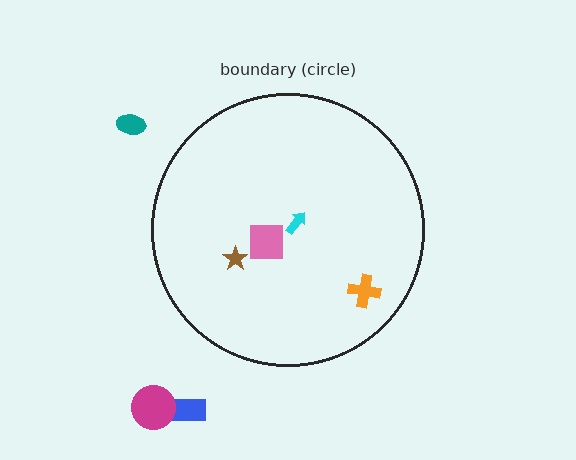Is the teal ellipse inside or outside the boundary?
Outside.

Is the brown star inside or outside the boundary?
Inside.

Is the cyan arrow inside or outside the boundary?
Inside.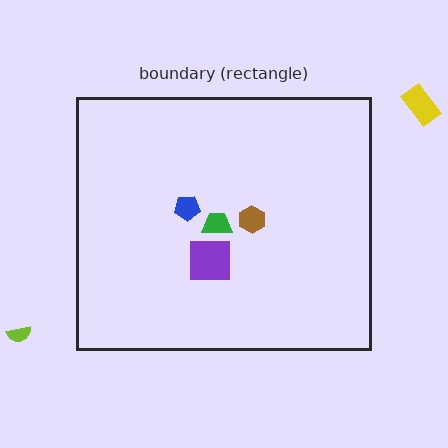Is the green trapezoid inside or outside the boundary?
Inside.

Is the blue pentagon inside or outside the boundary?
Inside.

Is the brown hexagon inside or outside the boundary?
Inside.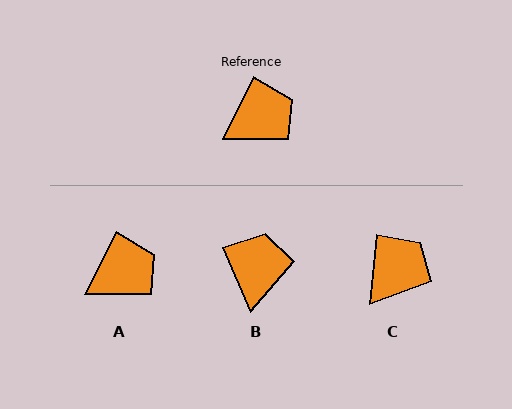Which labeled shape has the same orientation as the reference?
A.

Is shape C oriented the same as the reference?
No, it is off by about 21 degrees.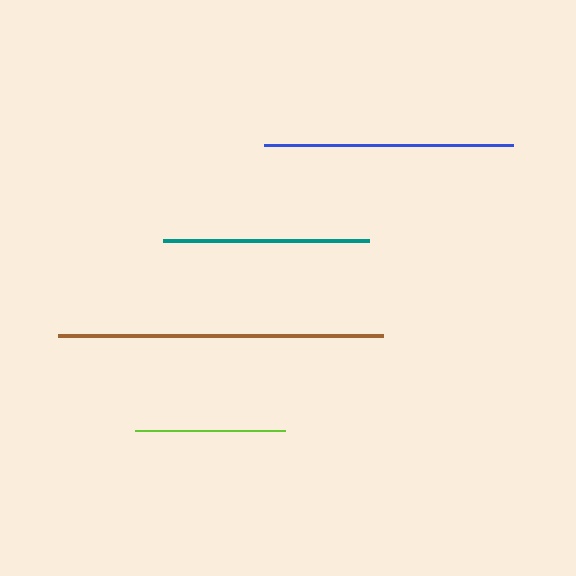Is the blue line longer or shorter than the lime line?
The blue line is longer than the lime line.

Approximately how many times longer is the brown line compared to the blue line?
The brown line is approximately 1.3 times the length of the blue line.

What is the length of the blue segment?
The blue segment is approximately 249 pixels long.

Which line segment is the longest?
The brown line is the longest at approximately 324 pixels.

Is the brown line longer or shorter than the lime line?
The brown line is longer than the lime line.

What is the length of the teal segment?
The teal segment is approximately 206 pixels long.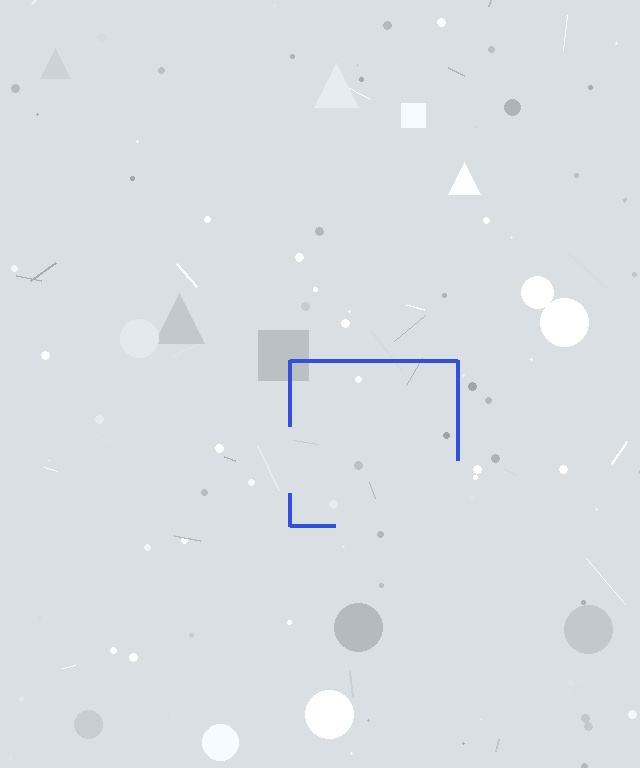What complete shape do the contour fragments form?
The contour fragments form a square.